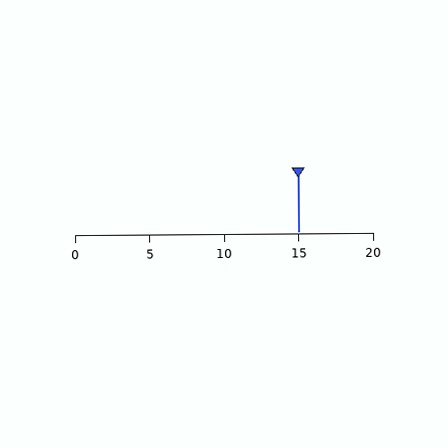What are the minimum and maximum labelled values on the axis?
The axis runs from 0 to 20.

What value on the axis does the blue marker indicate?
The marker indicates approximately 15.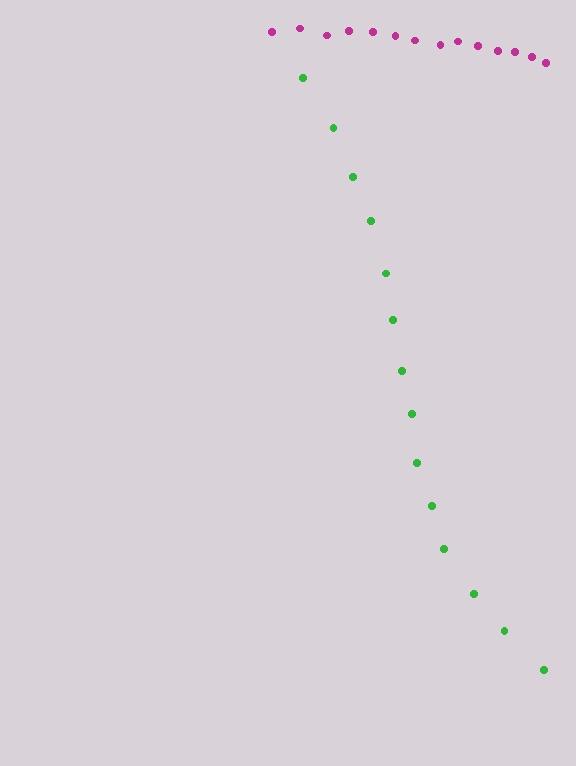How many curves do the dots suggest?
There are 2 distinct paths.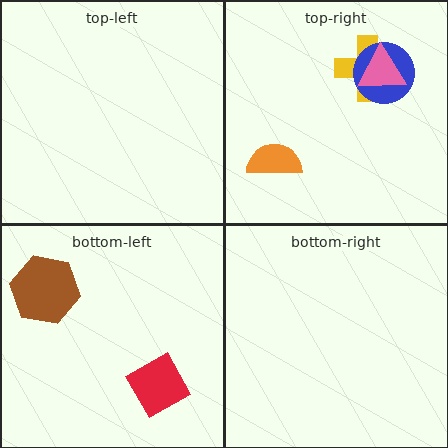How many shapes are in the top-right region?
4.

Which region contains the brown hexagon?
The bottom-left region.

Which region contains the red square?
The bottom-left region.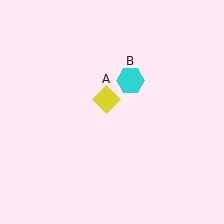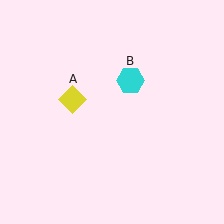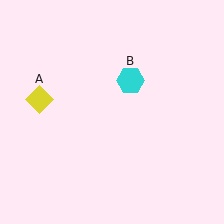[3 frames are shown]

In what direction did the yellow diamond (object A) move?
The yellow diamond (object A) moved left.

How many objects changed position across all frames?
1 object changed position: yellow diamond (object A).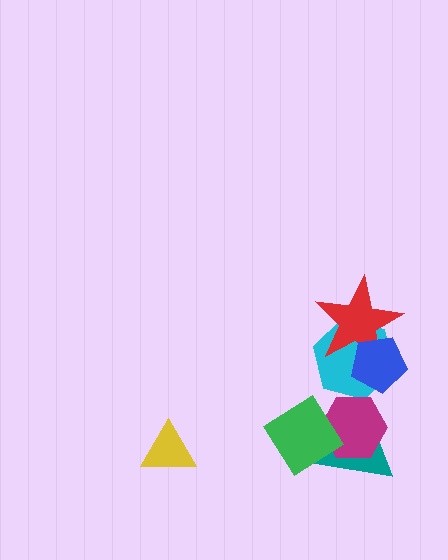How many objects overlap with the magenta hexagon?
3 objects overlap with the magenta hexagon.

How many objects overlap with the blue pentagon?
2 objects overlap with the blue pentagon.